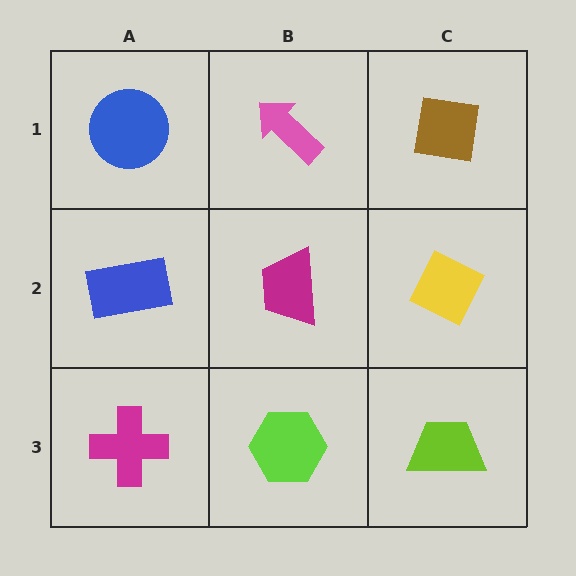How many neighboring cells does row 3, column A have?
2.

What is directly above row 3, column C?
A yellow diamond.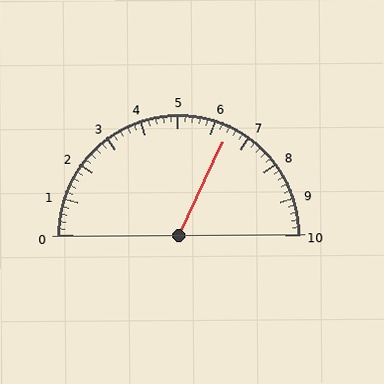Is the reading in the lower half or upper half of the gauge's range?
The reading is in the upper half of the range (0 to 10).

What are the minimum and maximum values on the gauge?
The gauge ranges from 0 to 10.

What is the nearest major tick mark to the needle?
The nearest major tick mark is 6.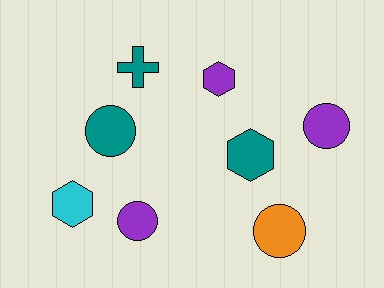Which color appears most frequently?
Purple, with 3 objects.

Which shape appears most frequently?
Circle, with 4 objects.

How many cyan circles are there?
There are no cyan circles.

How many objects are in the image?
There are 8 objects.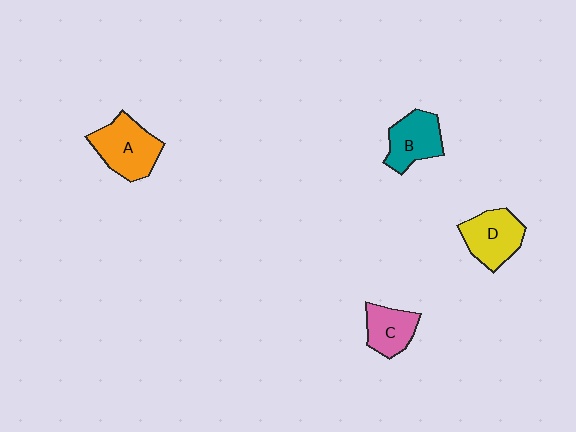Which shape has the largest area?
Shape A (orange).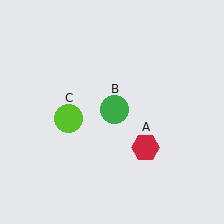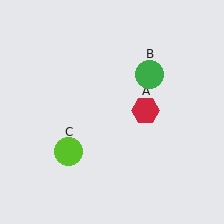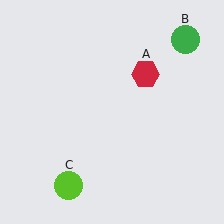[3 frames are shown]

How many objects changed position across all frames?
3 objects changed position: red hexagon (object A), green circle (object B), lime circle (object C).